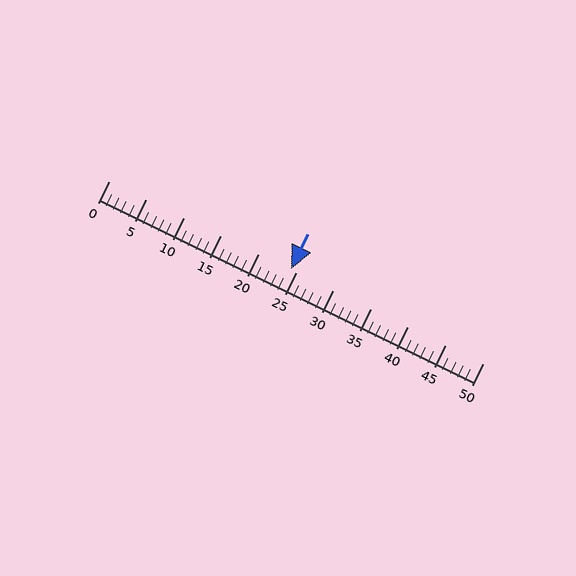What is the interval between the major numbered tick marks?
The major tick marks are spaced 5 units apart.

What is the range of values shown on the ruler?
The ruler shows values from 0 to 50.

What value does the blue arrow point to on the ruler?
The blue arrow points to approximately 24.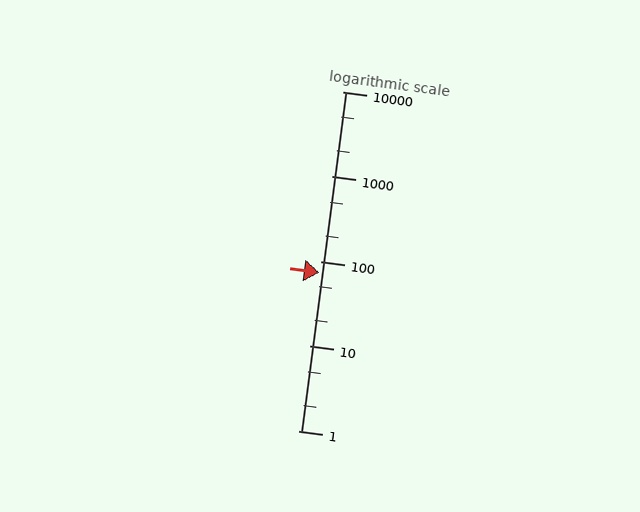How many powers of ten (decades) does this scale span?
The scale spans 4 decades, from 1 to 10000.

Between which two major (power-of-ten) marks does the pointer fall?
The pointer is between 10 and 100.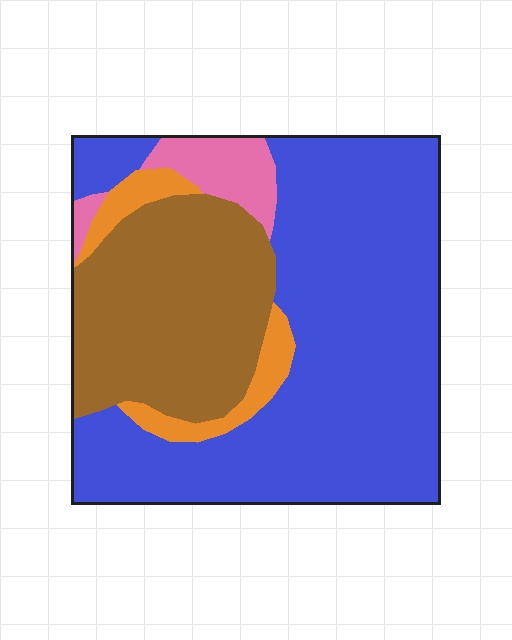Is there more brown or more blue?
Blue.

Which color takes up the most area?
Blue, at roughly 60%.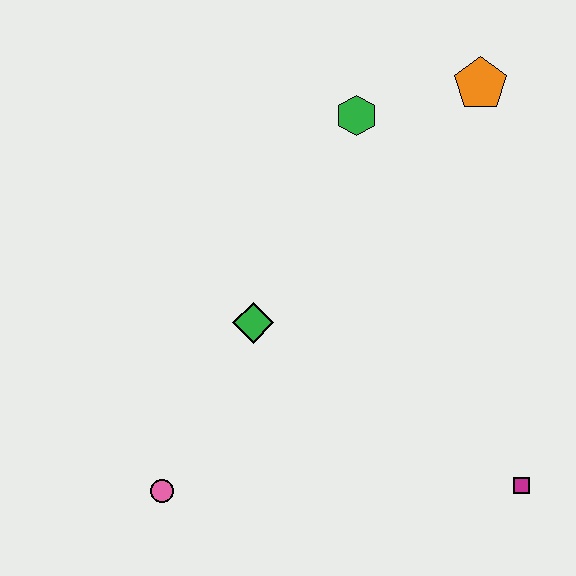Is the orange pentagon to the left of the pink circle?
No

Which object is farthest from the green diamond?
The orange pentagon is farthest from the green diamond.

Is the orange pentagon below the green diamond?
No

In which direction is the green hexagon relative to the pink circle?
The green hexagon is above the pink circle.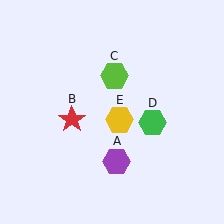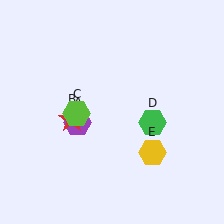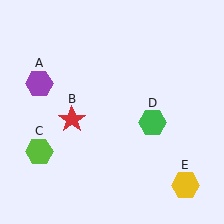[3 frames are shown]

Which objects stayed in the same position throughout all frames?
Red star (object B) and green hexagon (object D) remained stationary.